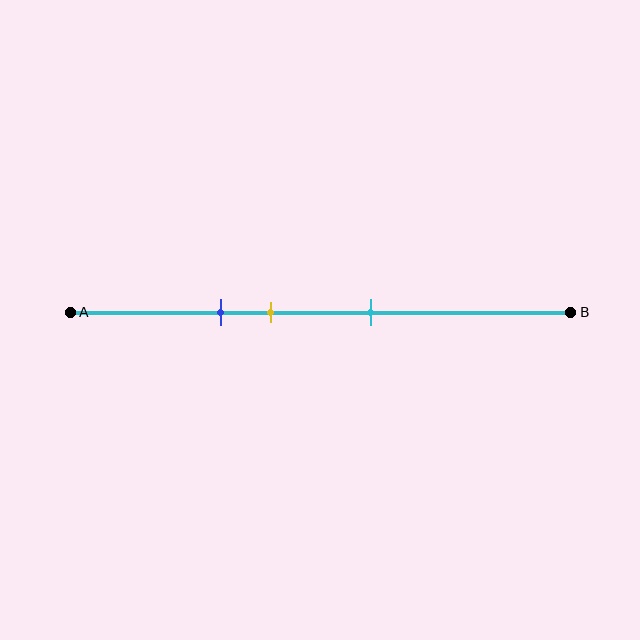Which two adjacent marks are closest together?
The blue and yellow marks are the closest adjacent pair.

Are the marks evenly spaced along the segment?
Yes, the marks are approximately evenly spaced.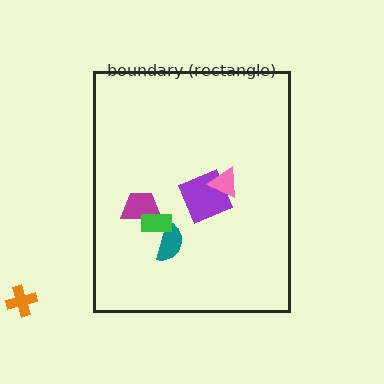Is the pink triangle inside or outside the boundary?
Inside.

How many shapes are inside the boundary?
5 inside, 1 outside.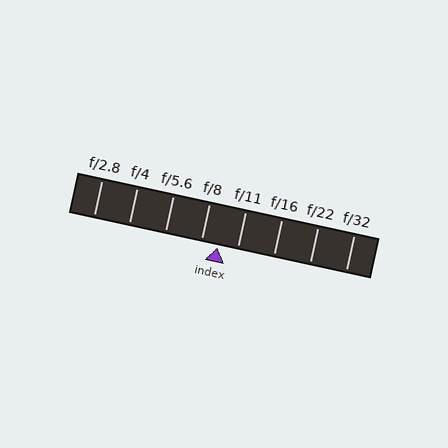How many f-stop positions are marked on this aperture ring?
There are 8 f-stop positions marked.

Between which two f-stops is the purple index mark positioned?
The index mark is between f/8 and f/11.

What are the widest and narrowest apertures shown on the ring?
The widest aperture shown is f/2.8 and the narrowest is f/32.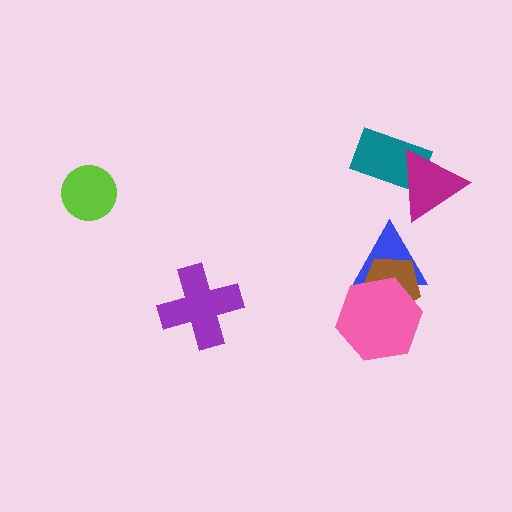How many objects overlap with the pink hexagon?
2 objects overlap with the pink hexagon.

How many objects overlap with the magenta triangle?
1 object overlaps with the magenta triangle.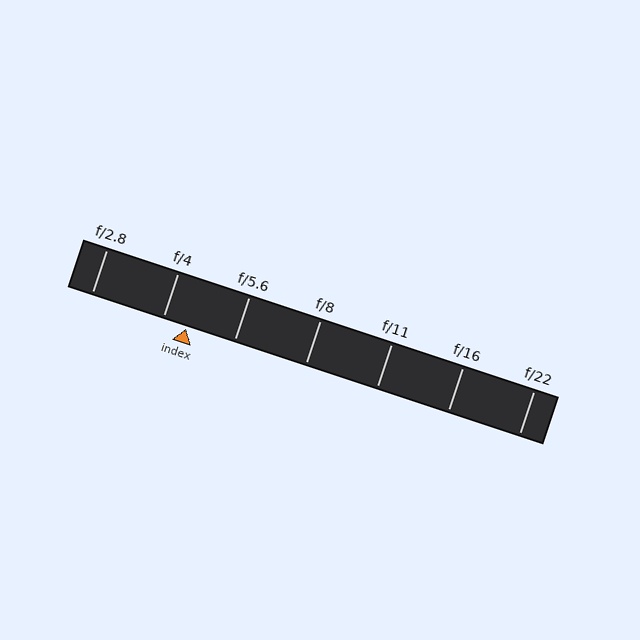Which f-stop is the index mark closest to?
The index mark is closest to f/4.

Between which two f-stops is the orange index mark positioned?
The index mark is between f/4 and f/5.6.